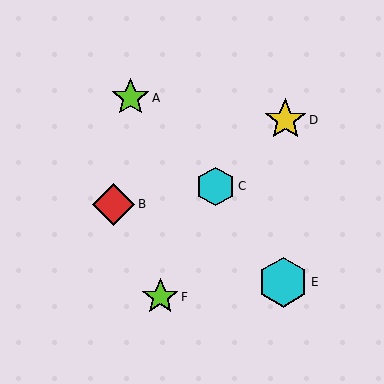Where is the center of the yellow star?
The center of the yellow star is at (285, 120).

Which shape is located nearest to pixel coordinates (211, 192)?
The cyan hexagon (labeled C) at (216, 186) is nearest to that location.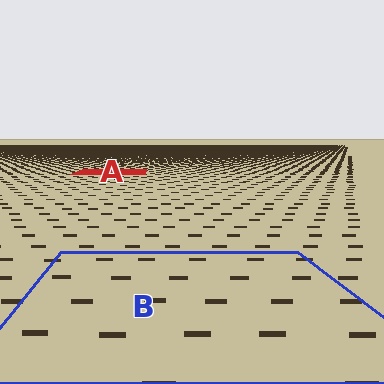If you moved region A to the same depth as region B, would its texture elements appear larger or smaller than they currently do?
They would appear larger. At a closer depth, the same texture elements are projected at a bigger on-screen size.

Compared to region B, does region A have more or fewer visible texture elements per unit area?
Region A has more texture elements per unit area — they are packed more densely because it is farther away.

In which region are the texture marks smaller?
The texture marks are smaller in region A, because it is farther away.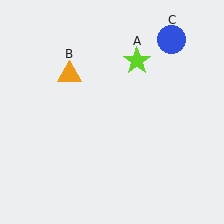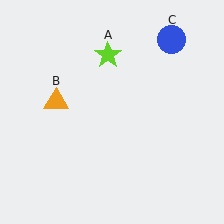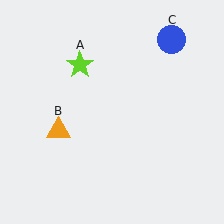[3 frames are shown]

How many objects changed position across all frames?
2 objects changed position: lime star (object A), orange triangle (object B).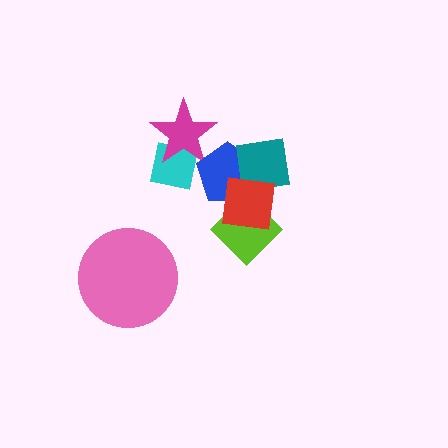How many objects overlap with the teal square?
2 objects overlap with the teal square.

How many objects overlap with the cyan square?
2 objects overlap with the cyan square.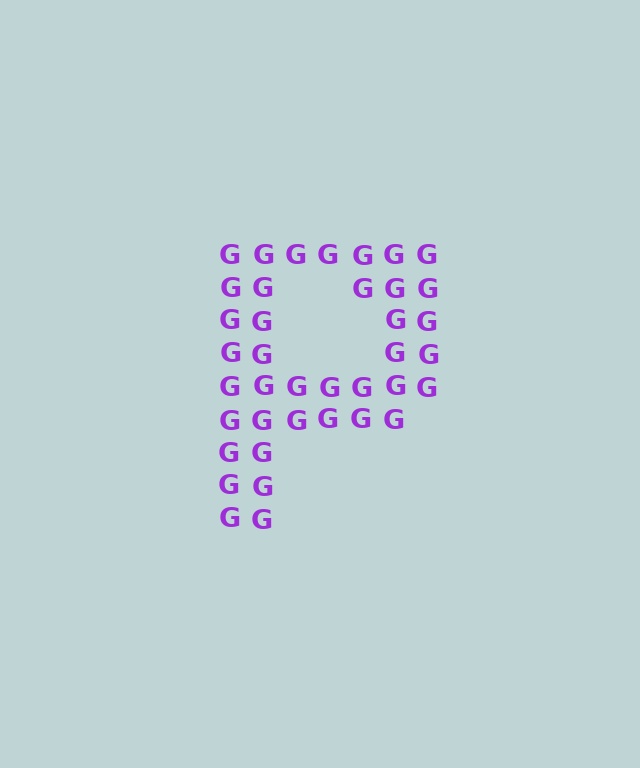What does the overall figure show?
The overall figure shows the letter P.